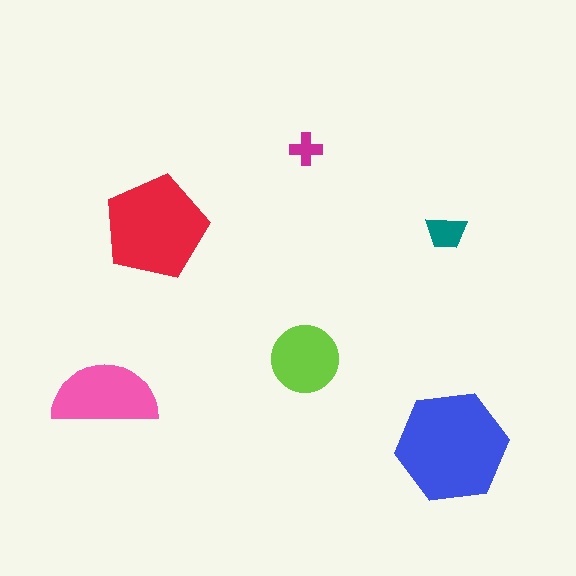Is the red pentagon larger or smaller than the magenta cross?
Larger.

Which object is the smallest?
The magenta cross.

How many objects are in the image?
There are 6 objects in the image.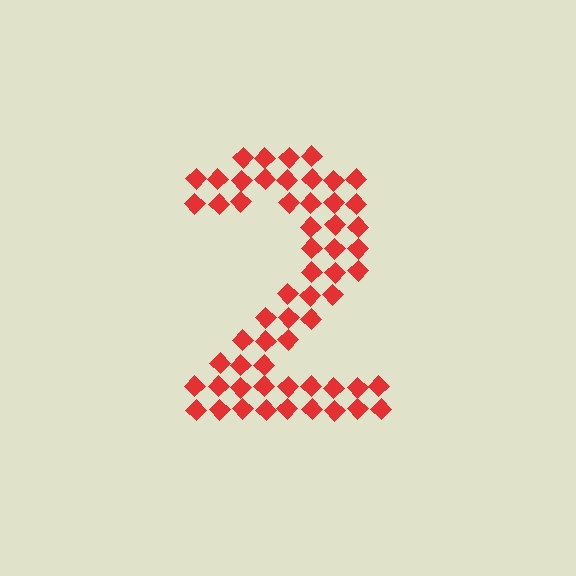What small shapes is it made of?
It is made of small diamonds.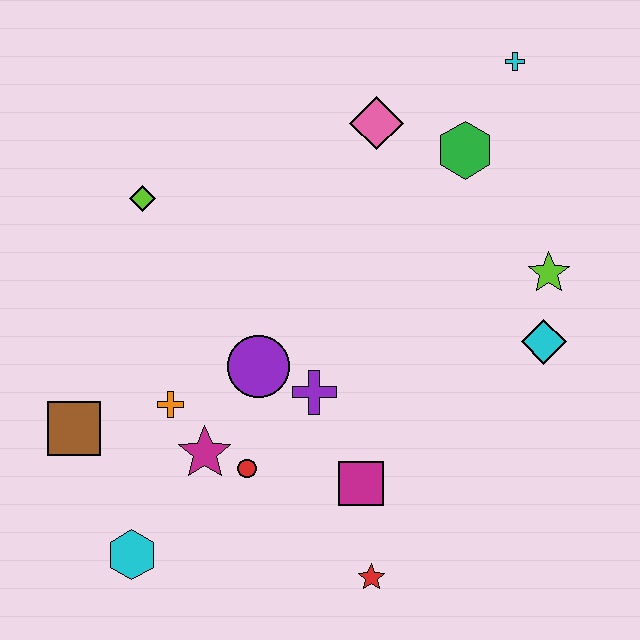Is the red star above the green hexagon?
No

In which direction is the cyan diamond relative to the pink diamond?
The cyan diamond is below the pink diamond.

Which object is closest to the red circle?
The magenta star is closest to the red circle.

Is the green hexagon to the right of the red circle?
Yes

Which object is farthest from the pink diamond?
The cyan hexagon is farthest from the pink diamond.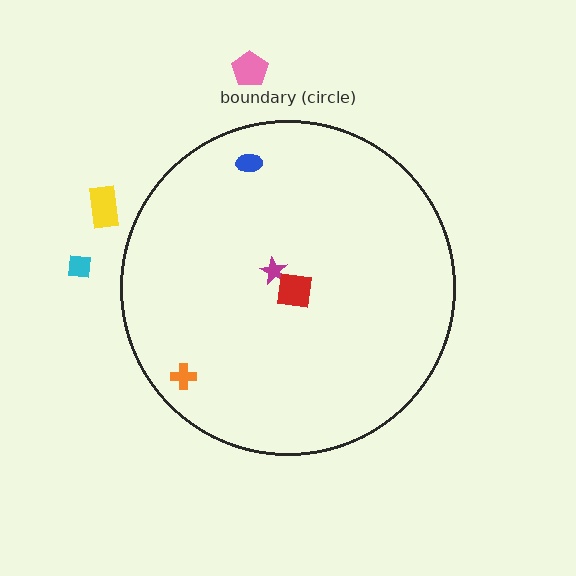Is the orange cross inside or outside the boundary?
Inside.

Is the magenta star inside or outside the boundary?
Inside.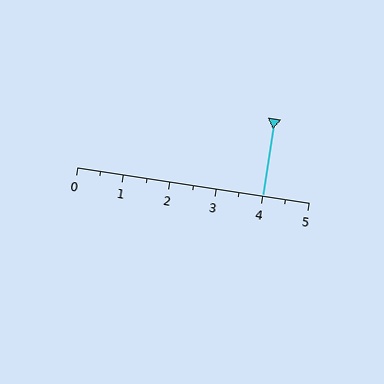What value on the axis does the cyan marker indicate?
The marker indicates approximately 4.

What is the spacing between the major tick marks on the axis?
The major ticks are spaced 1 apart.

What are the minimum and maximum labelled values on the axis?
The axis runs from 0 to 5.